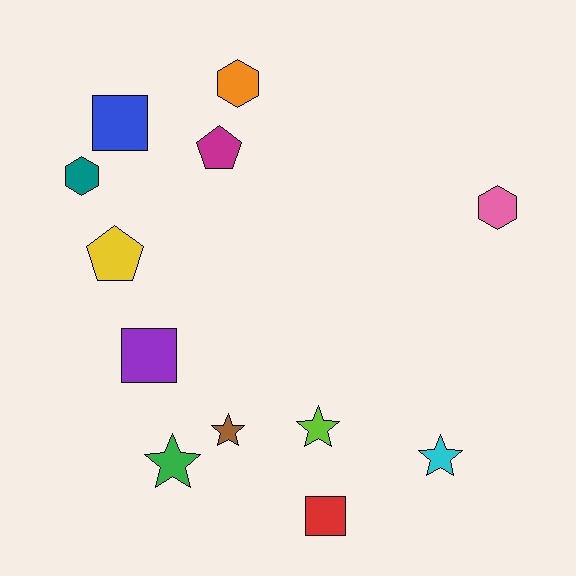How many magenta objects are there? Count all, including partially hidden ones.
There is 1 magenta object.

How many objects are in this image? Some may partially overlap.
There are 12 objects.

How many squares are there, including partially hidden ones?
There are 3 squares.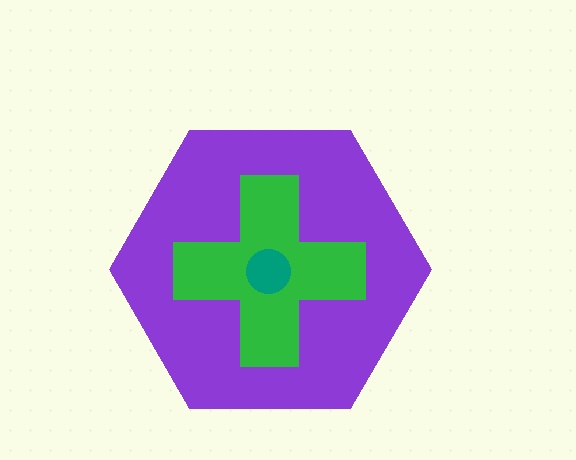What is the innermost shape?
The teal circle.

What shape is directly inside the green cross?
The teal circle.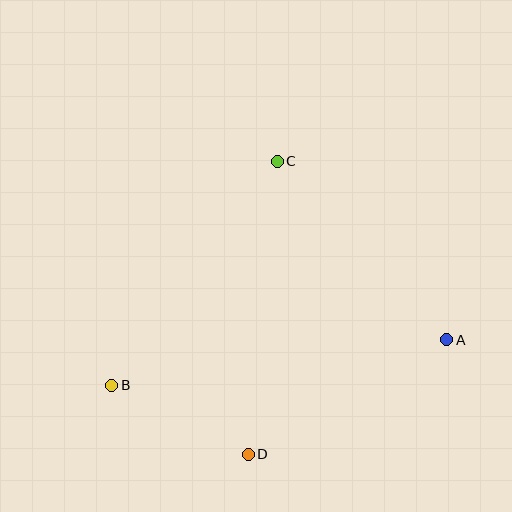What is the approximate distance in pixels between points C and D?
The distance between C and D is approximately 294 pixels.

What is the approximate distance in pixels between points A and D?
The distance between A and D is approximately 229 pixels.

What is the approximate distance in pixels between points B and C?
The distance between B and C is approximately 278 pixels.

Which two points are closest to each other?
Points B and D are closest to each other.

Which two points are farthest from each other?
Points A and B are farthest from each other.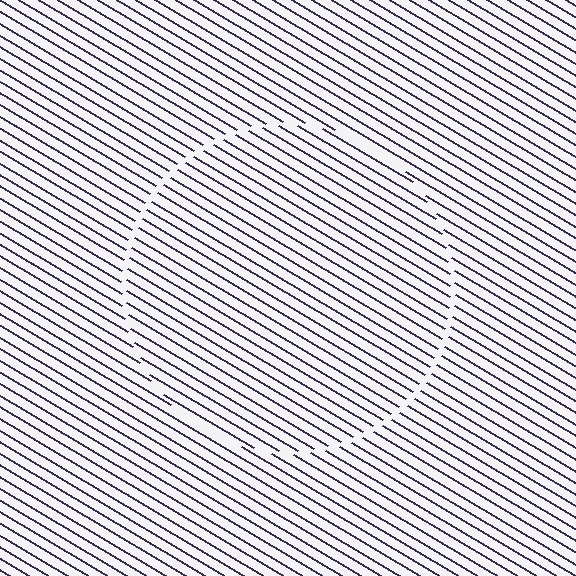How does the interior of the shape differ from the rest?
The interior of the shape contains the same grating, shifted by half a period — the contour is defined by the phase discontinuity where line-ends from the inner and outer gratings abut.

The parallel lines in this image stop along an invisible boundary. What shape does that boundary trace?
An illusory circle. The interior of the shape contains the same grating, shifted by half a period — the contour is defined by the phase discontinuity where line-ends from the inner and outer gratings abut.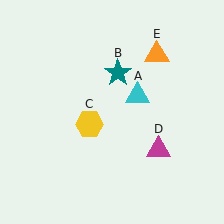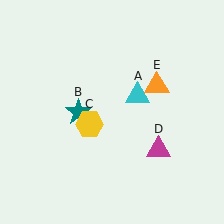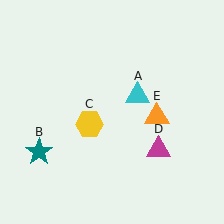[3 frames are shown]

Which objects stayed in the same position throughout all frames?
Cyan triangle (object A) and yellow hexagon (object C) and magenta triangle (object D) remained stationary.